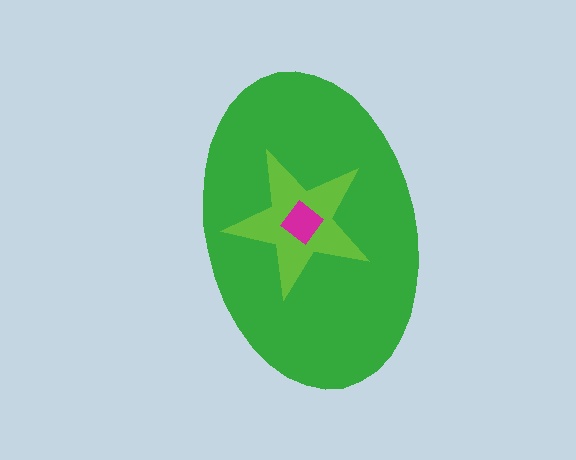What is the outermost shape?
The green ellipse.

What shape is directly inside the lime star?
The magenta diamond.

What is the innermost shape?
The magenta diamond.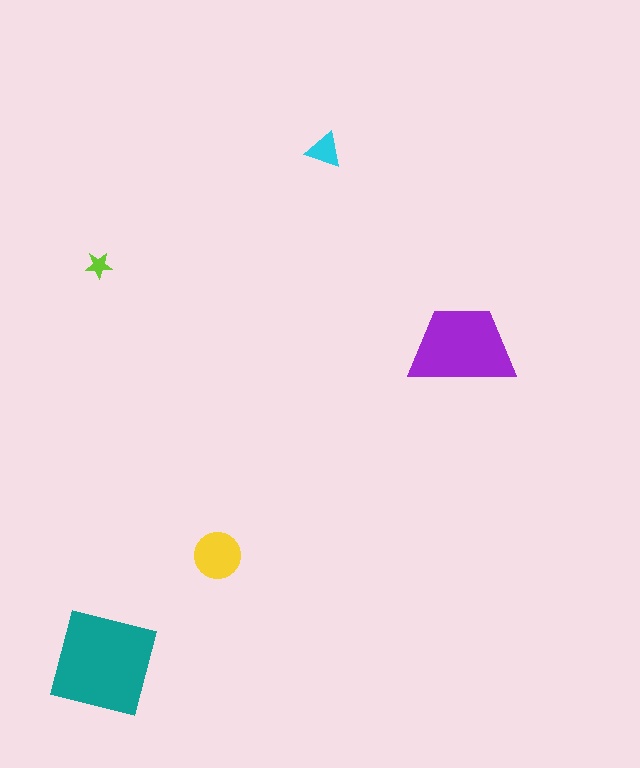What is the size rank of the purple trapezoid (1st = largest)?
2nd.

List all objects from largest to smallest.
The teal square, the purple trapezoid, the yellow circle, the cyan triangle, the lime star.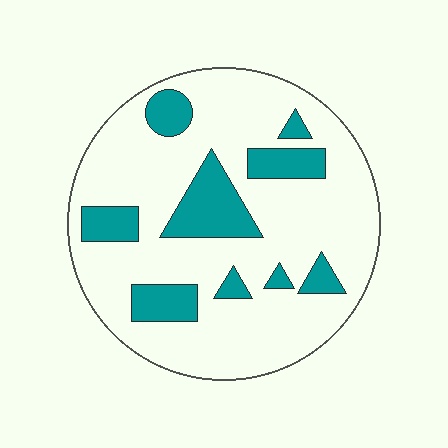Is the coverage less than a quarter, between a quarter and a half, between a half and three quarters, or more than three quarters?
Less than a quarter.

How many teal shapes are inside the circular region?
9.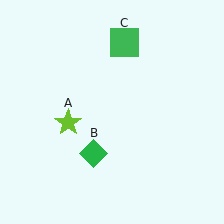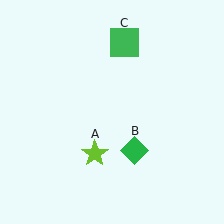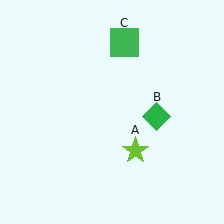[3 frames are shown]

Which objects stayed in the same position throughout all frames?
Green square (object C) remained stationary.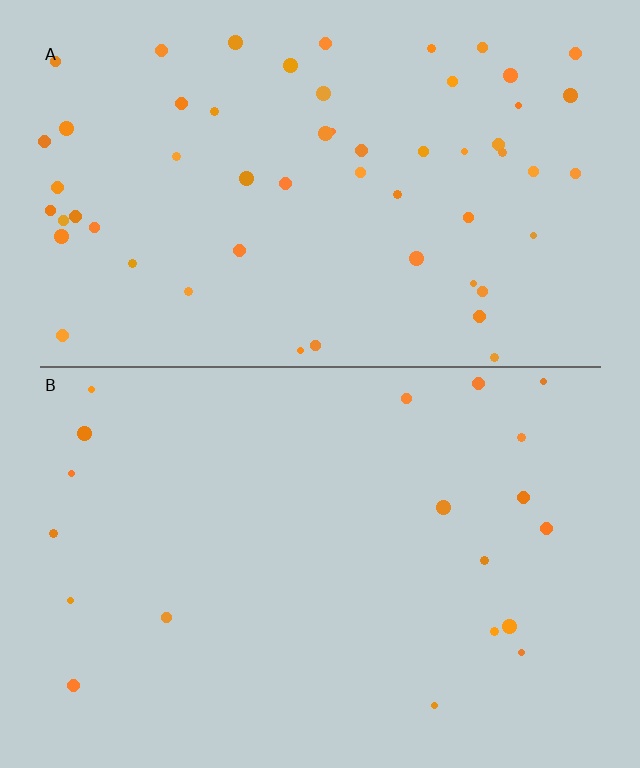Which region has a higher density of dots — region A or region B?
A (the top).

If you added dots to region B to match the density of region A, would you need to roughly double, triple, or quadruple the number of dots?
Approximately triple.